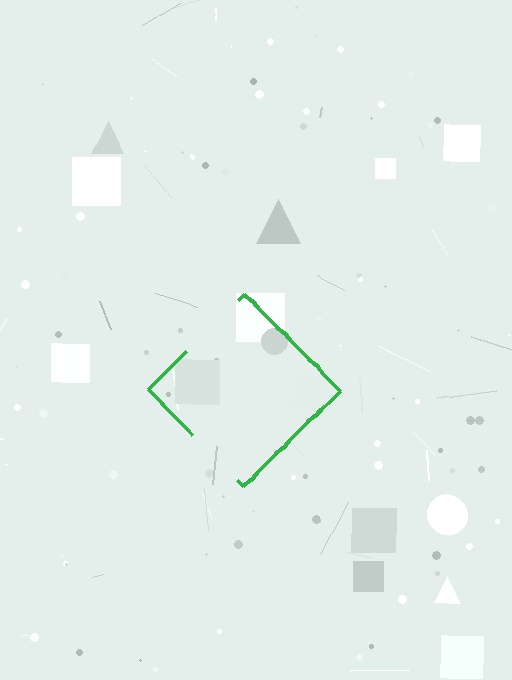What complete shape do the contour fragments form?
The contour fragments form a diamond.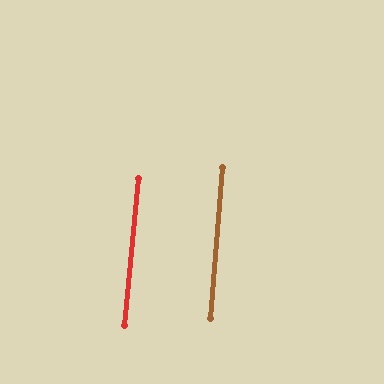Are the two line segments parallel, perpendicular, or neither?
Parallel — their directions differ by only 0.8°.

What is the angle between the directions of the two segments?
Approximately 1 degree.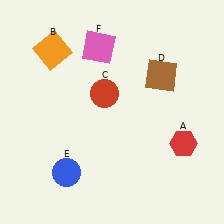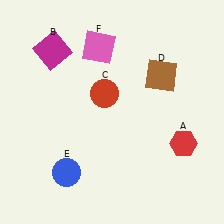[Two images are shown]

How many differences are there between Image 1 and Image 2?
There is 1 difference between the two images.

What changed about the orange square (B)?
In Image 1, B is orange. In Image 2, it changed to magenta.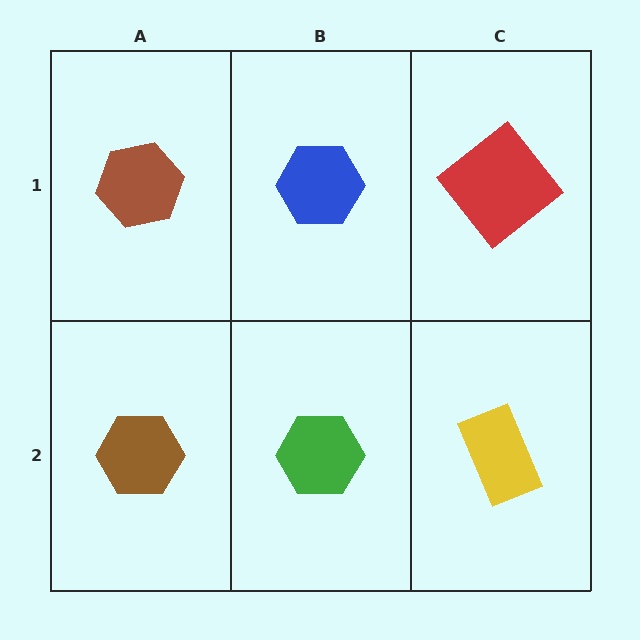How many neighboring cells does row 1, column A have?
2.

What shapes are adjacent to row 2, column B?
A blue hexagon (row 1, column B), a brown hexagon (row 2, column A), a yellow rectangle (row 2, column C).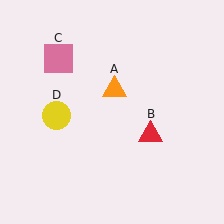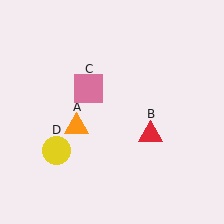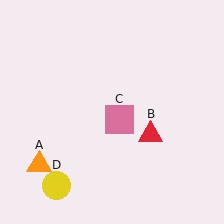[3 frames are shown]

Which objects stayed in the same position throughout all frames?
Red triangle (object B) remained stationary.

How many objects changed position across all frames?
3 objects changed position: orange triangle (object A), pink square (object C), yellow circle (object D).